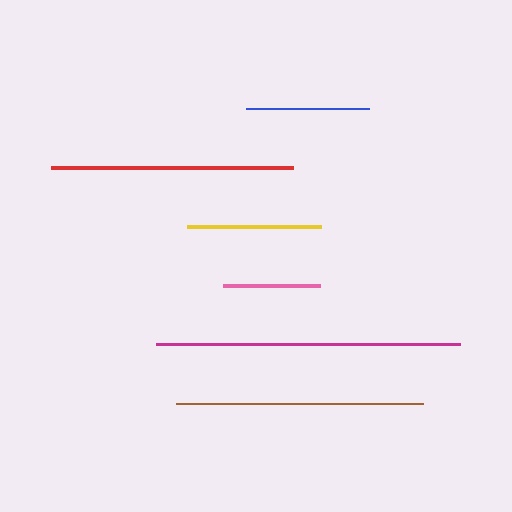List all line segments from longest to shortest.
From longest to shortest: magenta, brown, red, yellow, blue, pink.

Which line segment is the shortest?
The pink line is the shortest at approximately 97 pixels.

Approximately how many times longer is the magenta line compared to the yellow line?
The magenta line is approximately 2.3 times the length of the yellow line.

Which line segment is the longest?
The magenta line is the longest at approximately 304 pixels.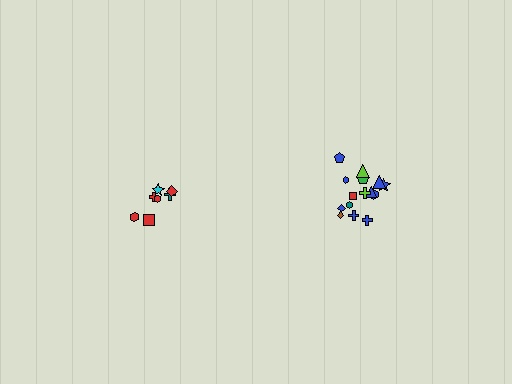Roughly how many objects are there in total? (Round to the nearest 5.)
Roughly 20 objects in total.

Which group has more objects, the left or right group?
The right group.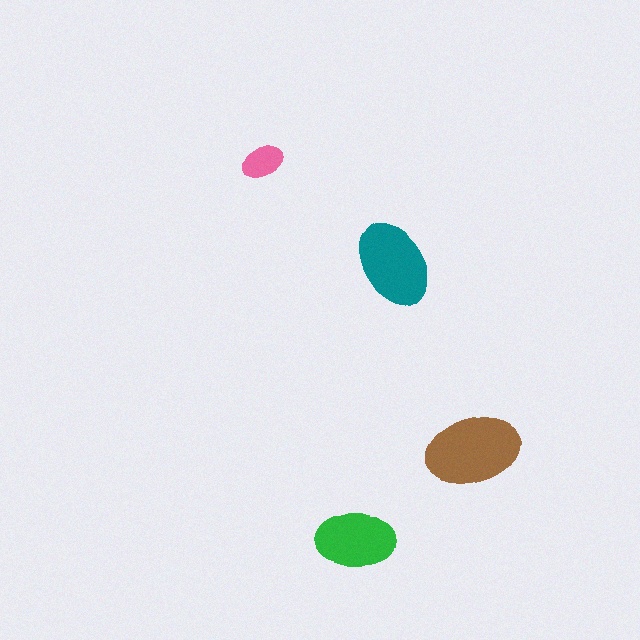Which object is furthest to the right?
The brown ellipse is rightmost.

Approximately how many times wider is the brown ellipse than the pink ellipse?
About 2.5 times wider.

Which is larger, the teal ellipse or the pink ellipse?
The teal one.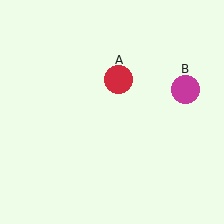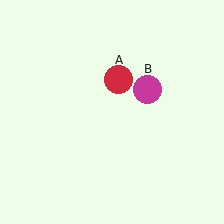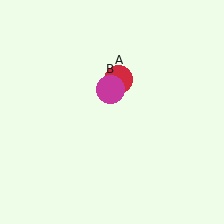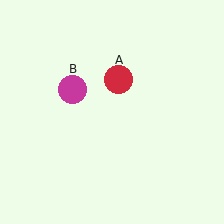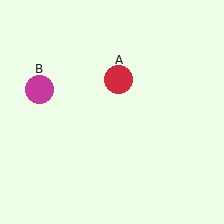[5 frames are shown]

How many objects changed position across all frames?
1 object changed position: magenta circle (object B).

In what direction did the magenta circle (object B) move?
The magenta circle (object B) moved left.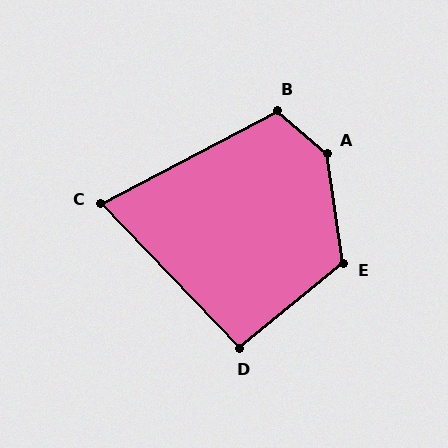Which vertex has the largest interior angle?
A, at approximately 138 degrees.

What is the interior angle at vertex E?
Approximately 121 degrees (obtuse).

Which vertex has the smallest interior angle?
C, at approximately 74 degrees.